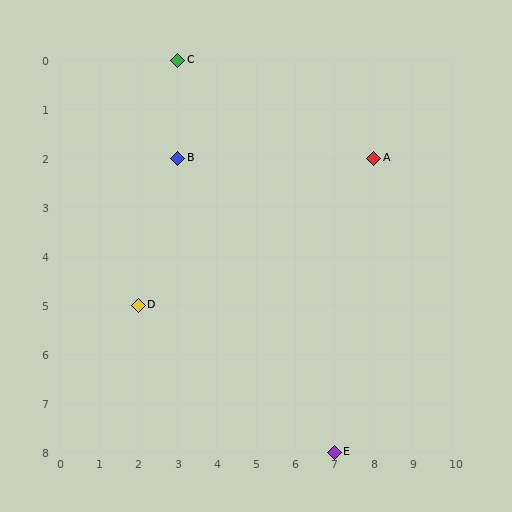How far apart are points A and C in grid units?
Points A and C are 5 columns and 2 rows apart (about 5.4 grid units diagonally).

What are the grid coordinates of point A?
Point A is at grid coordinates (8, 2).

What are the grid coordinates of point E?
Point E is at grid coordinates (7, 8).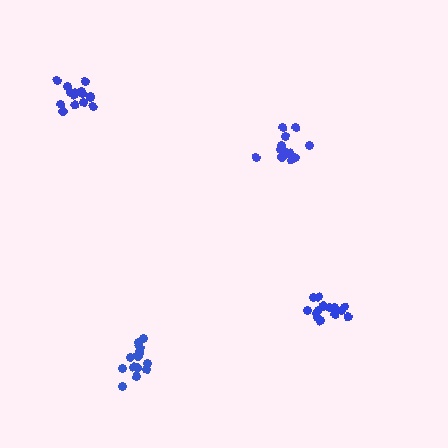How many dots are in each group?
Group 1: 16 dots, Group 2: 15 dots, Group 3: 15 dots, Group 4: 15 dots (61 total).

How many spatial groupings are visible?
There are 4 spatial groupings.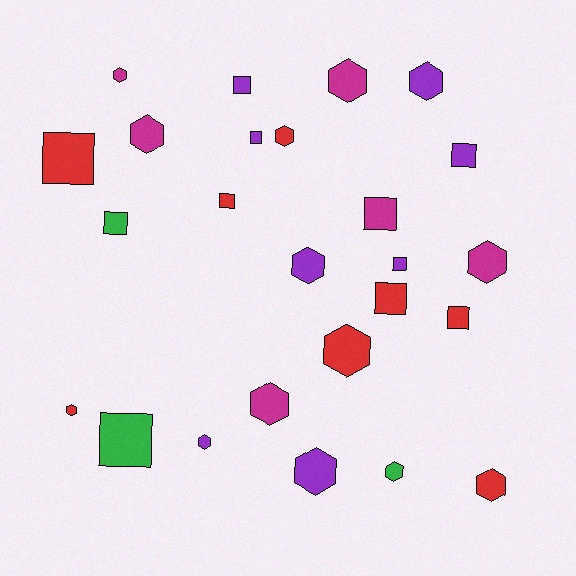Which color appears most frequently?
Purple, with 8 objects.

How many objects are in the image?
There are 25 objects.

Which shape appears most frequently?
Hexagon, with 14 objects.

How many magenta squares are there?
There is 1 magenta square.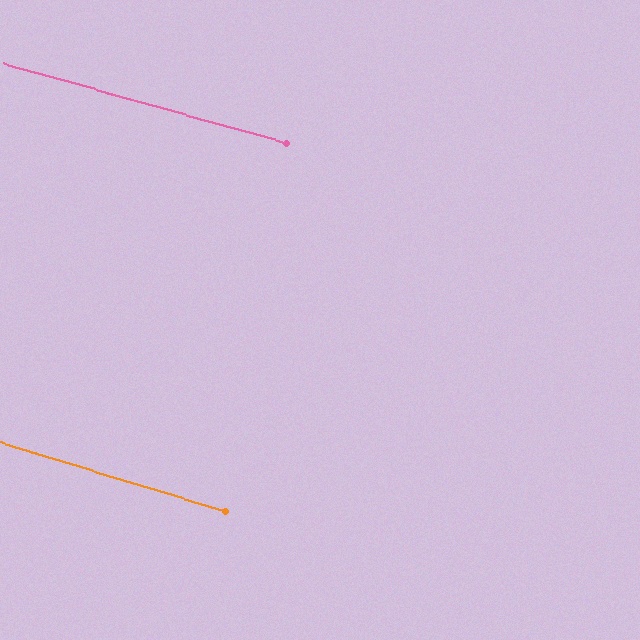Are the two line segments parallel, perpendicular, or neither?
Parallel — their directions differ by only 1.3°.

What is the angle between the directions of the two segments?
Approximately 1 degree.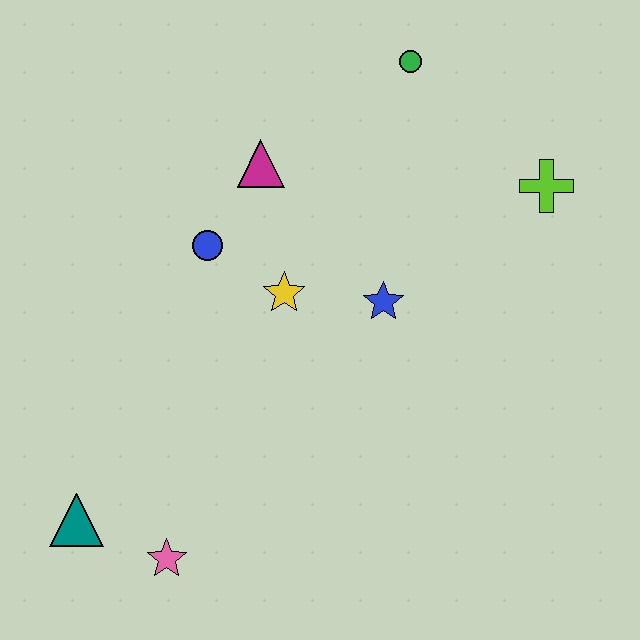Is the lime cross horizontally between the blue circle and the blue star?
No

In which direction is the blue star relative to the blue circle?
The blue star is to the right of the blue circle.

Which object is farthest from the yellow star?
The teal triangle is farthest from the yellow star.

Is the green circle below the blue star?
No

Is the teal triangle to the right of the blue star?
No